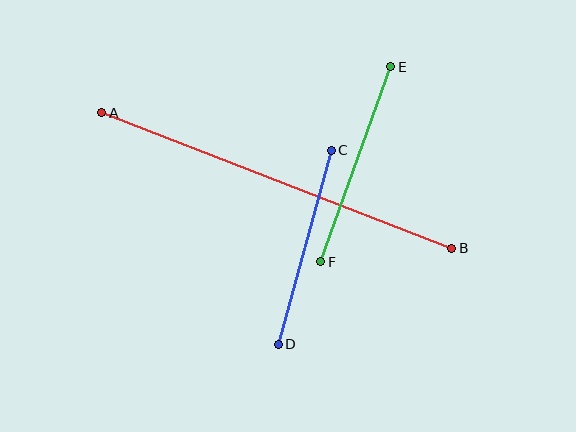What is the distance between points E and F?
The distance is approximately 207 pixels.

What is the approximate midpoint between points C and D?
The midpoint is at approximately (305, 247) pixels.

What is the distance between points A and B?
The distance is approximately 375 pixels.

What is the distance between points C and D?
The distance is approximately 201 pixels.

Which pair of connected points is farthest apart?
Points A and B are farthest apart.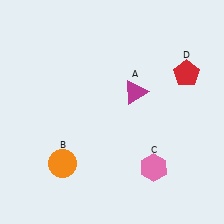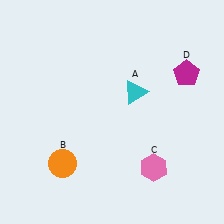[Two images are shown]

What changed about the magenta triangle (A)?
In Image 1, A is magenta. In Image 2, it changed to cyan.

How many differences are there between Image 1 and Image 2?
There are 2 differences between the two images.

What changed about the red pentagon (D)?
In Image 1, D is red. In Image 2, it changed to magenta.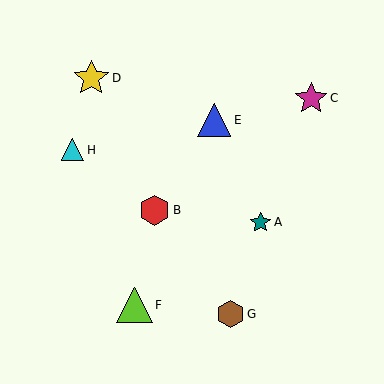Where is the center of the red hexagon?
The center of the red hexagon is at (155, 210).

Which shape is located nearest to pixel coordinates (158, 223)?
The red hexagon (labeled B) at (155, 210) is nearest to that location.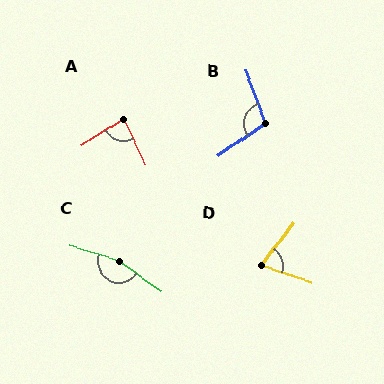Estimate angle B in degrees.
Approximately 103 degrees.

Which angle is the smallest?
D, at approximately 70 degrees.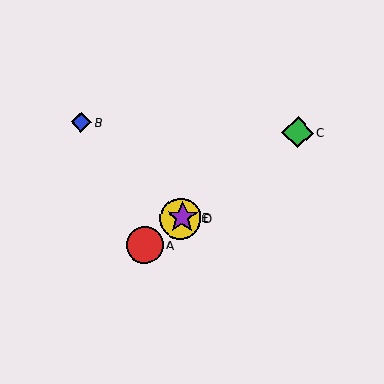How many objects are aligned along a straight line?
4 objects (A, C, D, E) are aligned along a straight line.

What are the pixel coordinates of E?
Object E is at (182, 217).